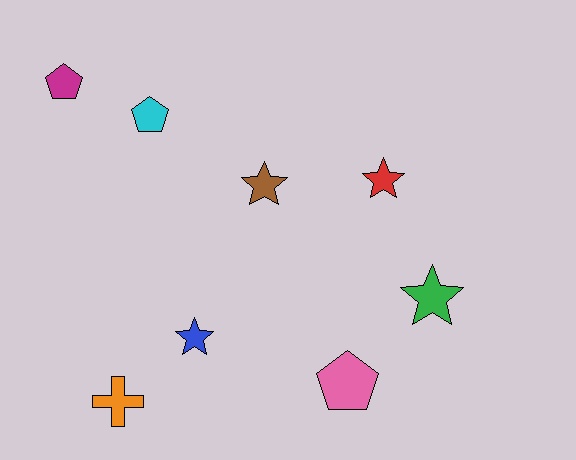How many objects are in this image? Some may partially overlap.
There are 8 objects.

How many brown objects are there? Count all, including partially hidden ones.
There is 1 brown object.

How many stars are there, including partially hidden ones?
There are 4 stars.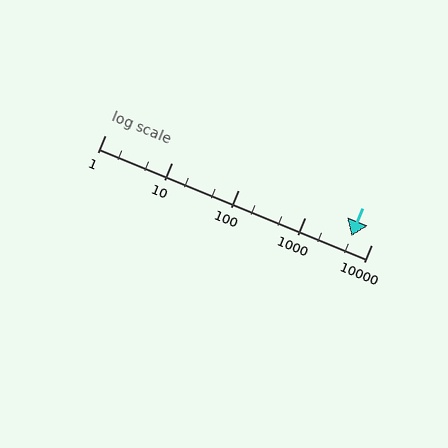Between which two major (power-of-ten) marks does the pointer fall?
The pointer is between 1000 and 10000.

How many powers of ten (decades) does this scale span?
The scale spans 4 decades, from 1 to 10000.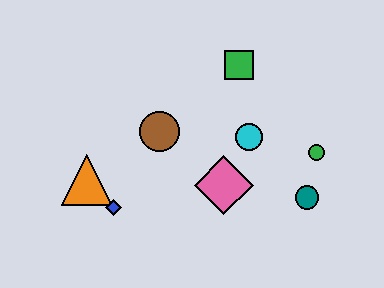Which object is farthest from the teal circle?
The orange triangle is farthest from the teal circle.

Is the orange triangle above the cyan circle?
No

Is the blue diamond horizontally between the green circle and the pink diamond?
No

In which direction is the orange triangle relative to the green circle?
The orange triangle is to the left of the green circle.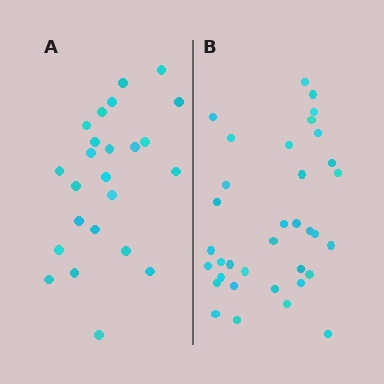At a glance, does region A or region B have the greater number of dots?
Region B (the right region) has more dots.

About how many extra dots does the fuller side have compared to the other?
Region B has roughly 12 or so more dots than region A.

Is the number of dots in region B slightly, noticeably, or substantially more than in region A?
Region B has substantially more. The ratio is roughly 1.5 to 1.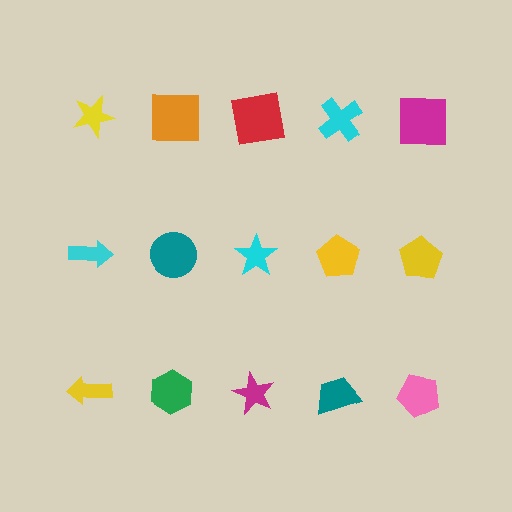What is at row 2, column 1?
A cyan arrow.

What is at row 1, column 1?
A yellow star.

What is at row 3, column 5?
A pink pentagon.